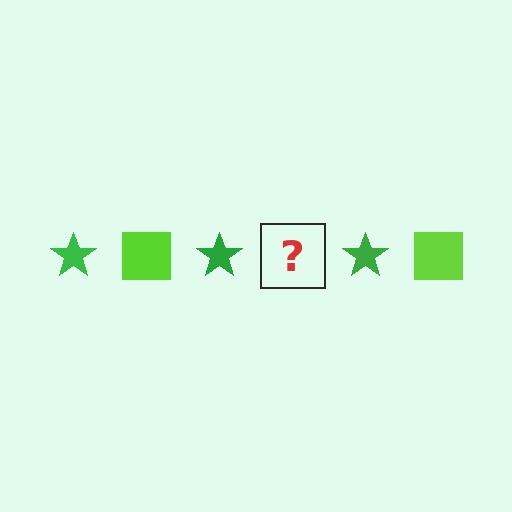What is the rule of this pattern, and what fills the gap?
The rule is that the pattern alternates between green star and lime square. The gap should be filled with a lime square.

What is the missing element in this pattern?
The missing element is a lime square.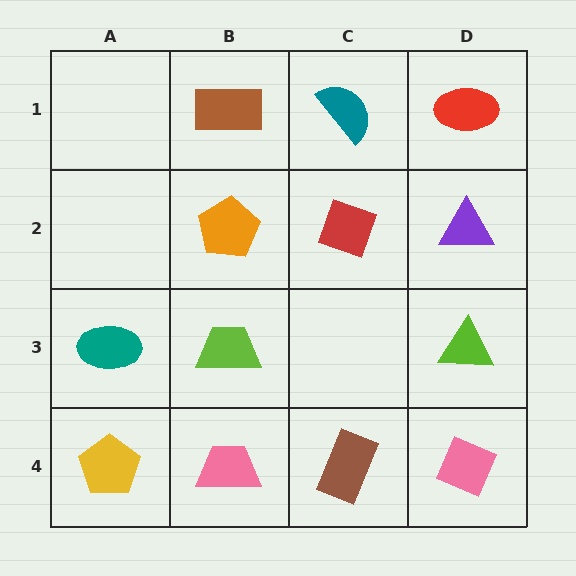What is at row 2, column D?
A purple triangle.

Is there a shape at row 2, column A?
No, that cell is empty.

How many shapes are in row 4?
4 shapes.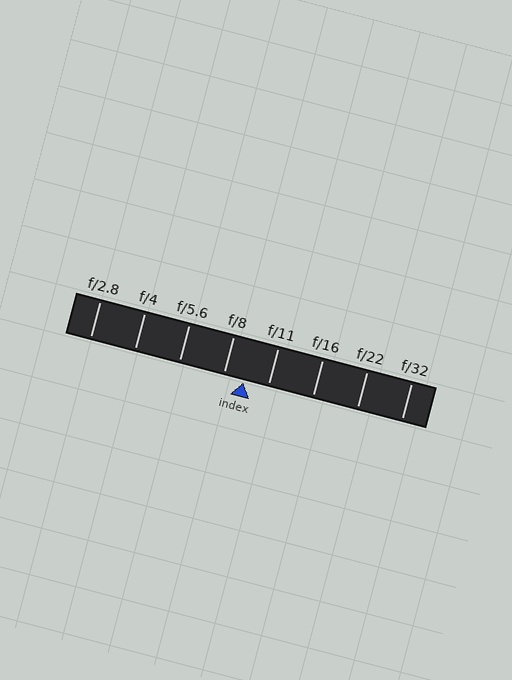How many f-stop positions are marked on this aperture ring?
There are 8 f-stop positions marked.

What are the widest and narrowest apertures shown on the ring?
The widest aperture shown is f/2.8 and the narrowest is f/32.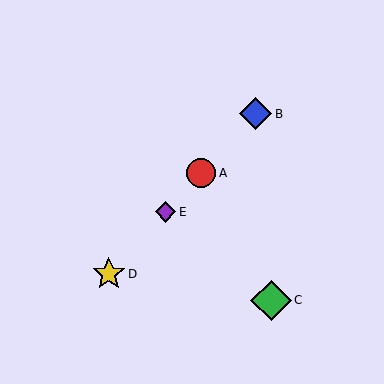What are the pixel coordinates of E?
Object E is at (166, 212).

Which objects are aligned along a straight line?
Objects A, B, D, E are aligned along a straight line.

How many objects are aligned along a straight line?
4 objects (A, B, D, E) are aligned along a straight line.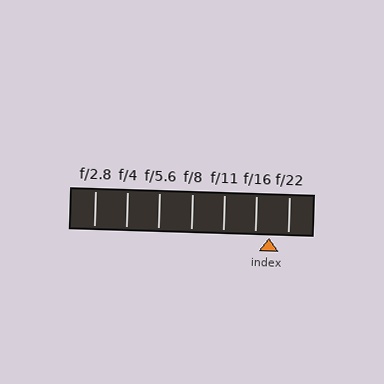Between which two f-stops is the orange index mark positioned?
The index mark is between f/16 and f/22.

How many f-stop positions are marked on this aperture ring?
There are 7 f-stop positions marked.